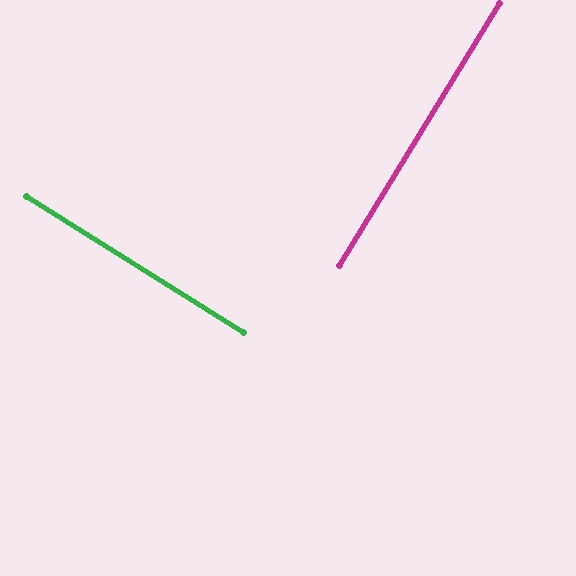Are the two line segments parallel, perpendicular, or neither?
Perpendicular — they meet at approximately 89°.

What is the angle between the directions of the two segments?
Approximately 89 degrees.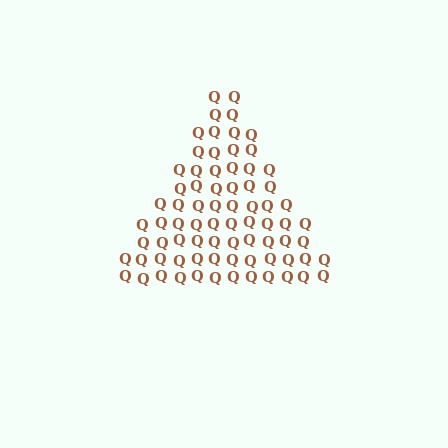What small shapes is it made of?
It is made of small letter Q's.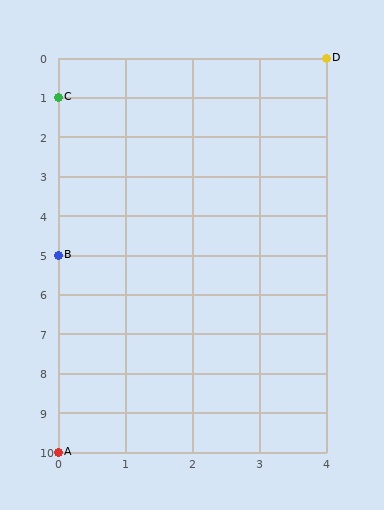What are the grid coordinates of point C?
Point C is at grid coordinates (0, 1).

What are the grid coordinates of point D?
Point D is at grid coordinates (4, 0).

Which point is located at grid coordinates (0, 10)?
Point A is at (0, 10).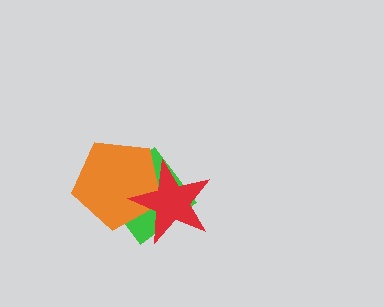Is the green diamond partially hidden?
Yes, it is partially covered by another shape.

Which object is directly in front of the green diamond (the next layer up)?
The orange pentagon is directly in front of the green diamond.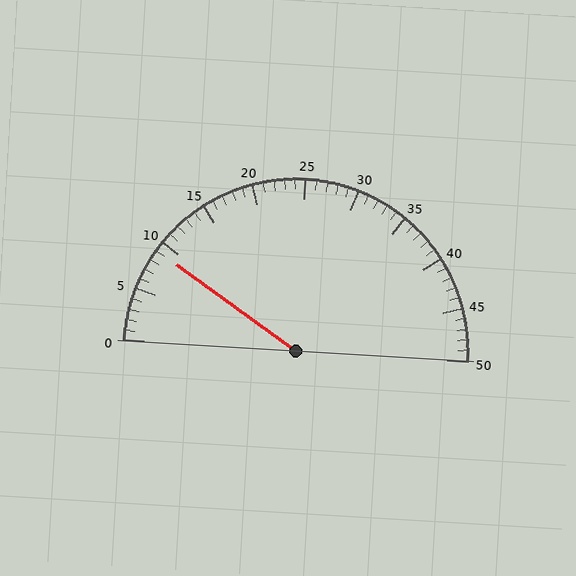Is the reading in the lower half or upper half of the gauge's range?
The reading is in the lower half of the range (0 to 50).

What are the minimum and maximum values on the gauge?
The gauge ranges from 0 to 50.